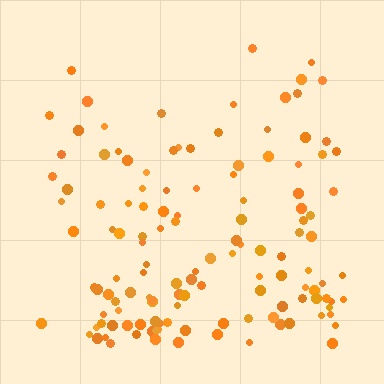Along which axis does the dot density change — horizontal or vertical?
Vertical.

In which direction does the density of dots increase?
From top to bottom, with the bottom side densest.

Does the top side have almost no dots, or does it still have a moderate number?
Still a moderate number, just noticeably fewer than the bottom.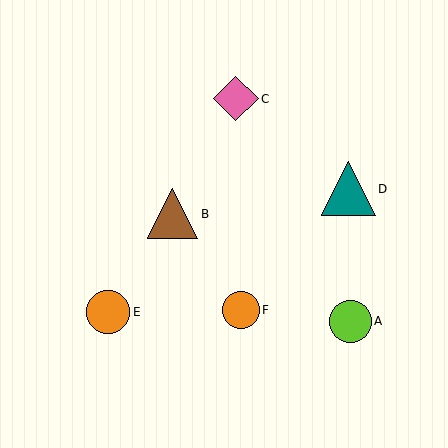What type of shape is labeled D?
Shape D is a teal triangle.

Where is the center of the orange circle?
The center of the orange circle is at (108, 312).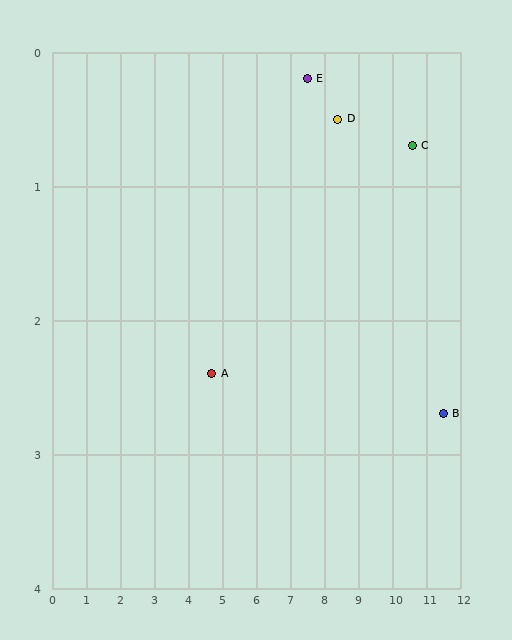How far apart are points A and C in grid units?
Points A and C are about 6.1 grid units apart.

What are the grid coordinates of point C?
Point C is at approximately (10.6, 0.7).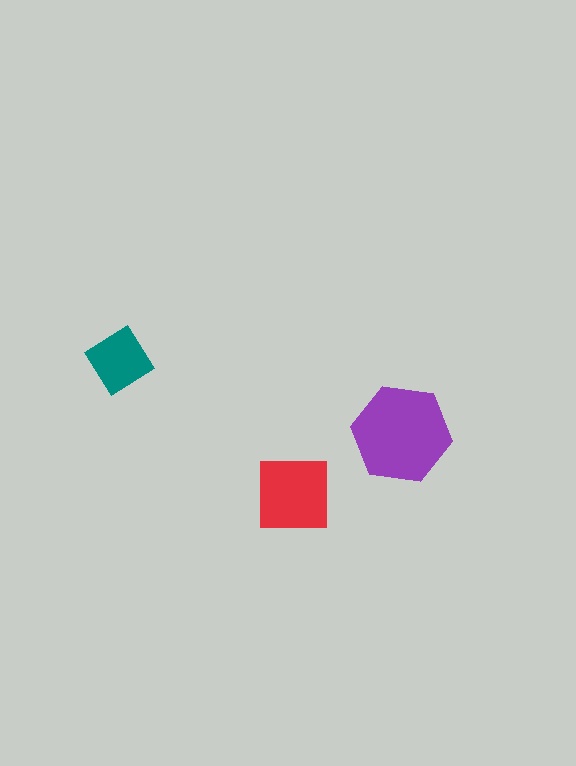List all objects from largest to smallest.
The purple hexagon, the red square, the teal diamond.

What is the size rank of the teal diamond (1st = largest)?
3rd.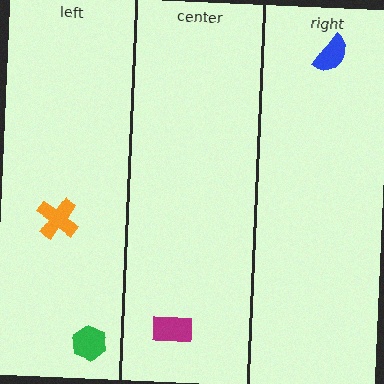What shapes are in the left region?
The orange cross, the green hexagon.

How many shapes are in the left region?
2.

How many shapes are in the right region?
1.